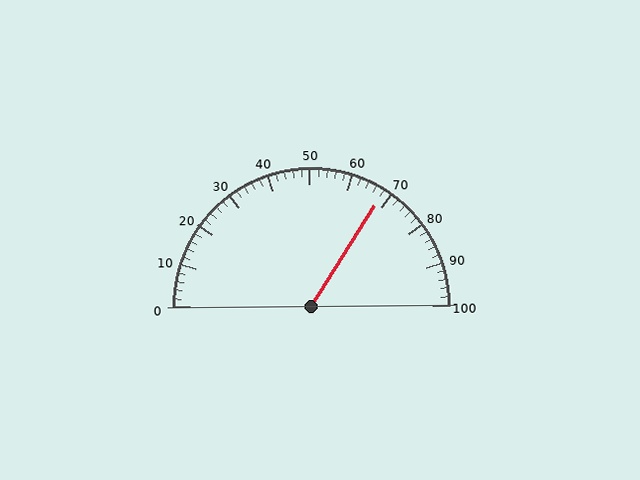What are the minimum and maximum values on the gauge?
The gauge ranges from 0 to 100.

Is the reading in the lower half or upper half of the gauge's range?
The reading is in the upper half of the range (0 to 100).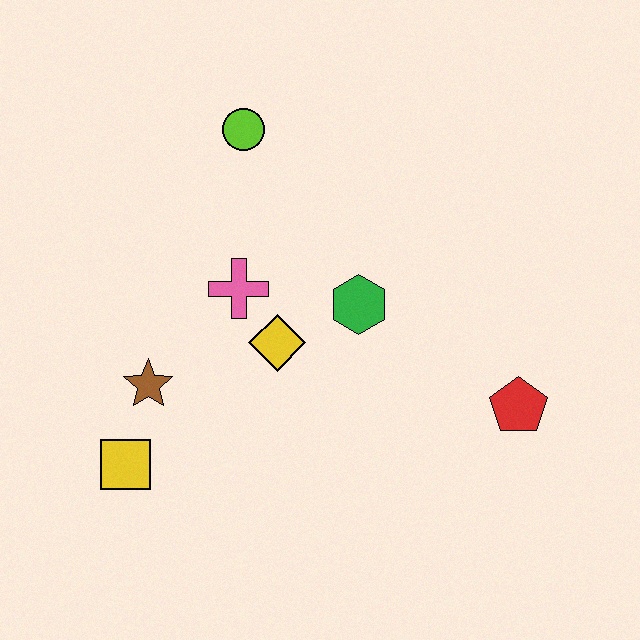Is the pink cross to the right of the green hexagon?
No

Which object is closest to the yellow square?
The brown star is closest to the yellow square.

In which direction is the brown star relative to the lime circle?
The brown star is below the lime circle.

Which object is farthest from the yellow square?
The red pentagon is farthest from the yellow square.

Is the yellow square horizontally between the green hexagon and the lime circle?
No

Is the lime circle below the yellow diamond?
No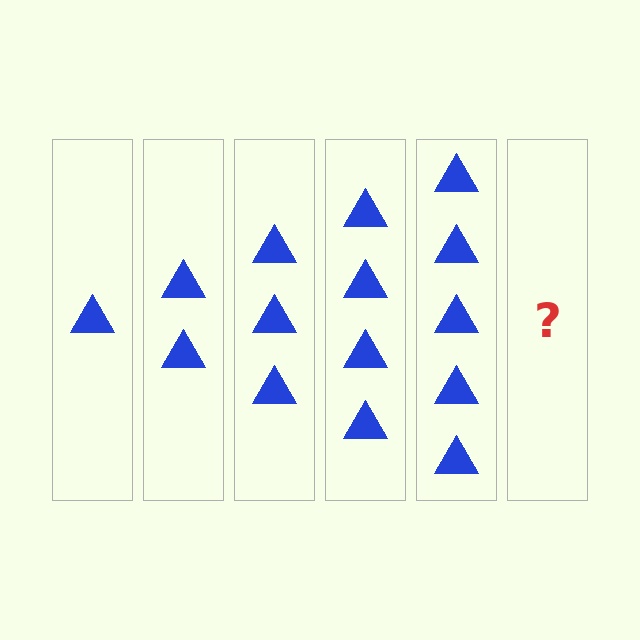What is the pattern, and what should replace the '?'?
The pattern is that each step adds one more triangle. The '?' should be 6 triangles.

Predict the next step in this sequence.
The next step is 6 triangles.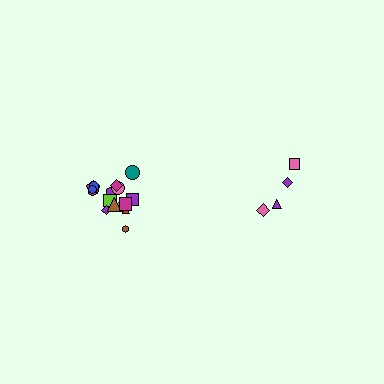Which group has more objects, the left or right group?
The left group.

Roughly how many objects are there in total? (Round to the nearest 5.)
Roughly 20 objects in total.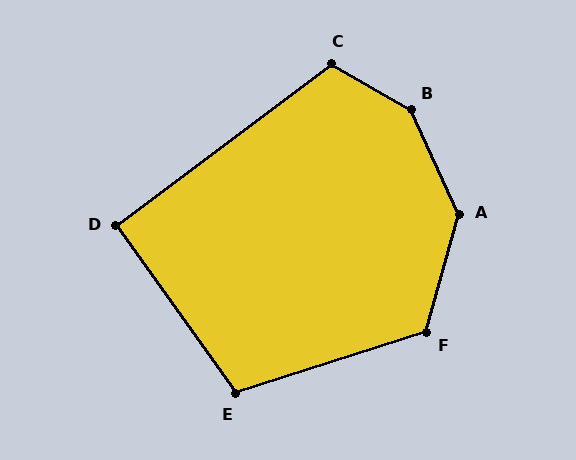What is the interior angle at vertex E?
Approximately 108 degrees (obtuse).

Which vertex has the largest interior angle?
B, at approximately 145 degrees.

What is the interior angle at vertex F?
Approximately 124 degrees (obtuse).